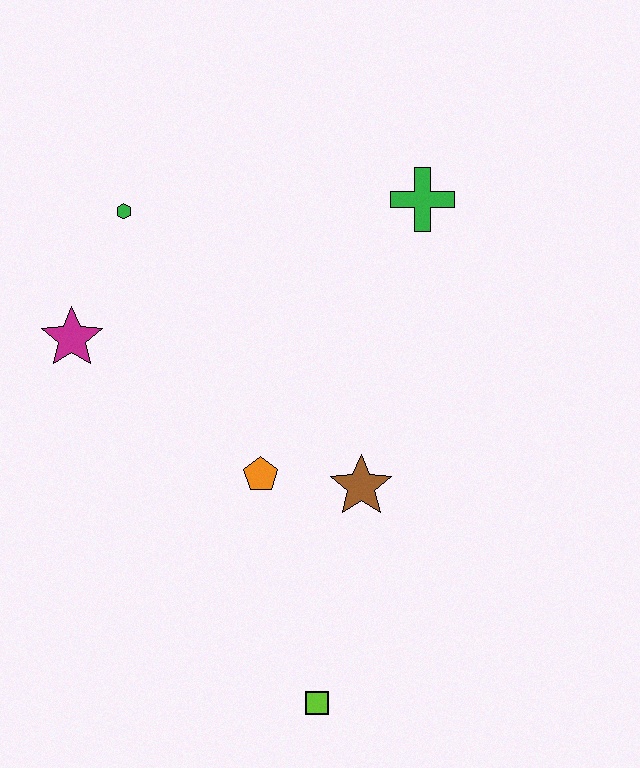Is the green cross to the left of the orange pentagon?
No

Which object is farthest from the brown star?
The green hexagon is farthest from the brown star.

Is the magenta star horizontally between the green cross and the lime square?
No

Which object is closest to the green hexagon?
The magenta star is closest to the green hexagon.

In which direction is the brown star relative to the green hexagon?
The brown star is below the green hexagon.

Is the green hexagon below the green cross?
Yes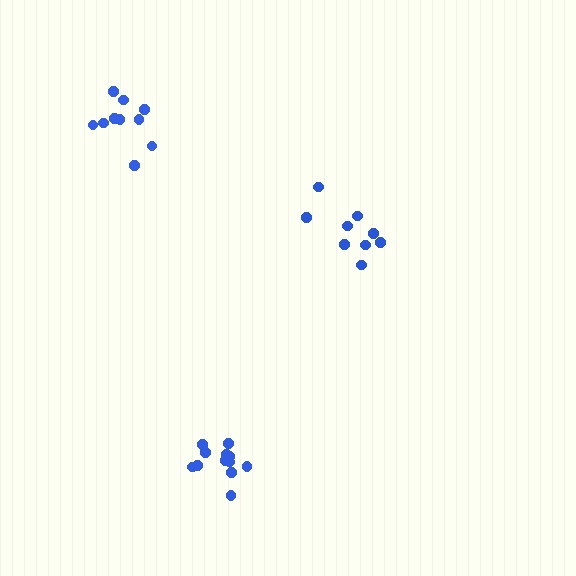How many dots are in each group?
Group 1: 9 dots, Group 2: 12 dots, Group 3: 10 dots (31 total).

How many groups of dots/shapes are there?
There are 3 groups.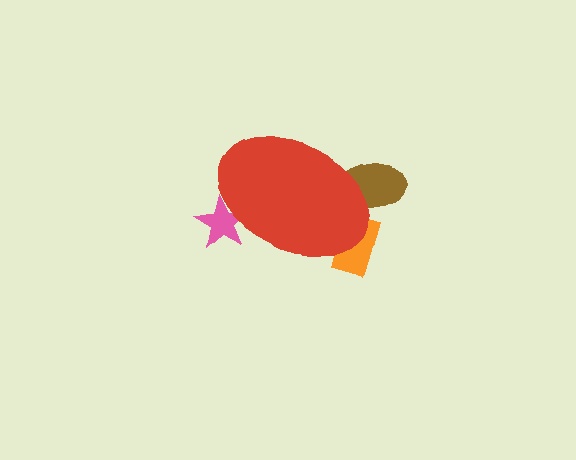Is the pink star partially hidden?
Yes, the pink star is partially hidden behind the red ellipse.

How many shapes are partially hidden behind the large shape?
3 shapes are partially hidden.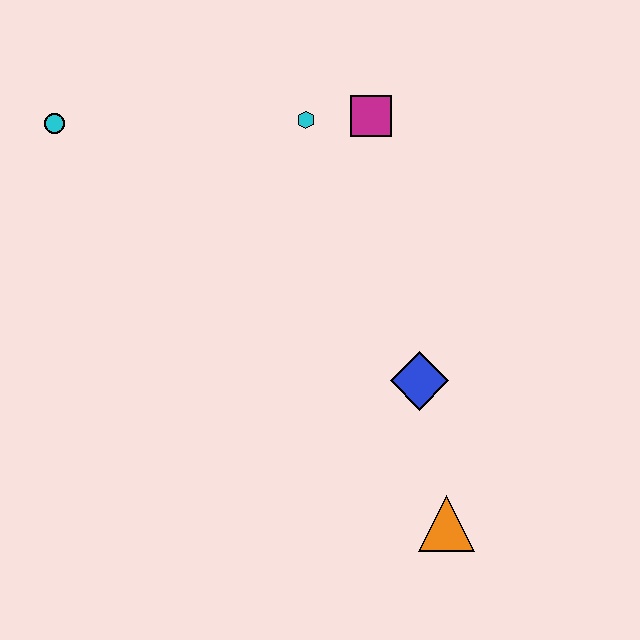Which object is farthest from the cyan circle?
The orange triangle is farthest from the cyan circle.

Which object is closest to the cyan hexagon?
The magenta square is closest to the cyan hexagon.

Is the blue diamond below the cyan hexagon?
Yes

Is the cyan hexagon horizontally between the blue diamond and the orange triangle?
No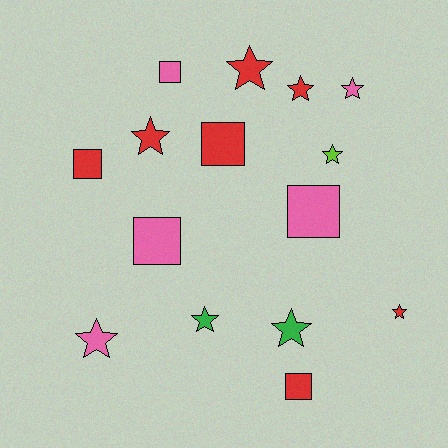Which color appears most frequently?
Red, with 7 objects.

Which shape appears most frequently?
Star, with 9 objects.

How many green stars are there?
There are 2 green stars.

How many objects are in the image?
There are 15 objects.